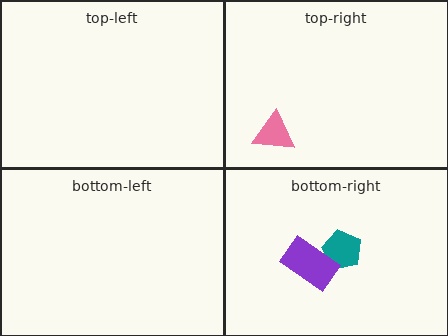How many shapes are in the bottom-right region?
2.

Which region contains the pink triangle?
The top-right region.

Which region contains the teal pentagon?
The bottom-right region.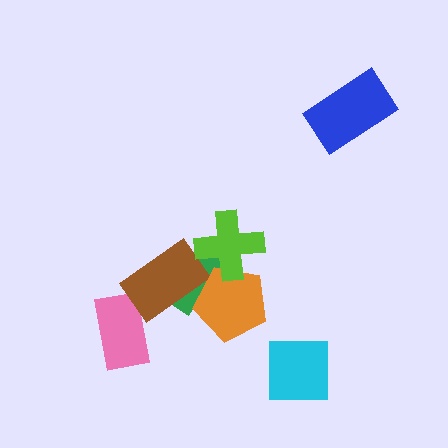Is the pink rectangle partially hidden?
Yes, it is partially covered by another shape.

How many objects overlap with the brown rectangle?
3 objects overlap with the brown rectangle.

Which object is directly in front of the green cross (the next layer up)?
The brown rectangle is directly in front of the green cross.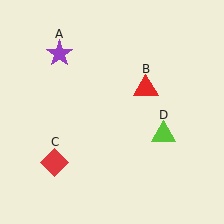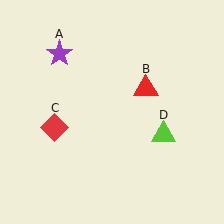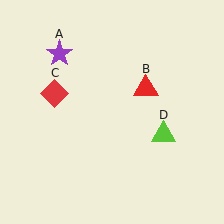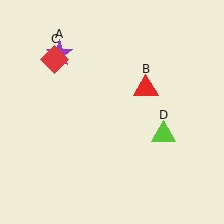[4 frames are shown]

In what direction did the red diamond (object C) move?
The red diamond (object C) moved up.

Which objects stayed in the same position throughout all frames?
Purple star (object A) and red triangle (object B) and lime triangle (object D) remained stationary.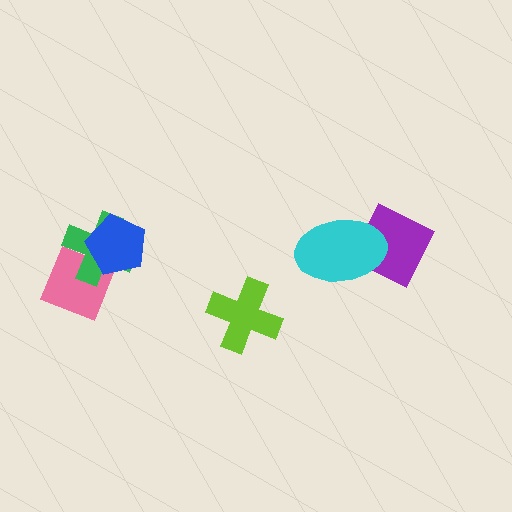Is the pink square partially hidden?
Yes, it is partially covered by another shape.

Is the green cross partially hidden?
Yes, it is partially covered by another shape.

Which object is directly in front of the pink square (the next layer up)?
The green cross is directly in front of the pink square.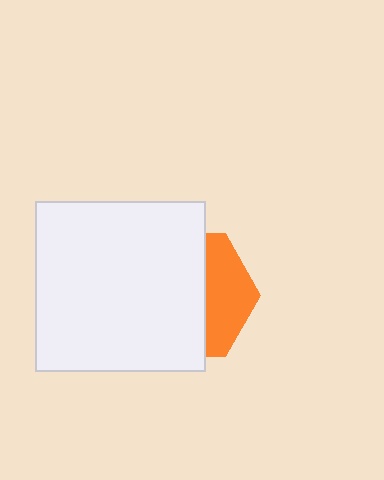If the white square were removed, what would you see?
You would see the complete orange hexagon.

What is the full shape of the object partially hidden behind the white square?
The partially hidden object is an orange hexagon.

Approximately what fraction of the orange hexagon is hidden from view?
Roughly 65% of the orange hexagon is hidden behind the white square.